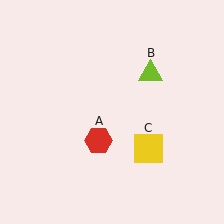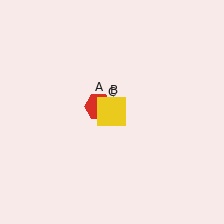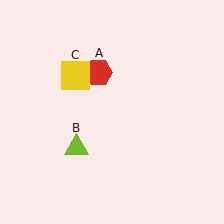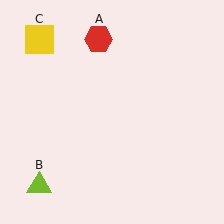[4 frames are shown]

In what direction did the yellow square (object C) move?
The yellow square (object C) moved up and to the left.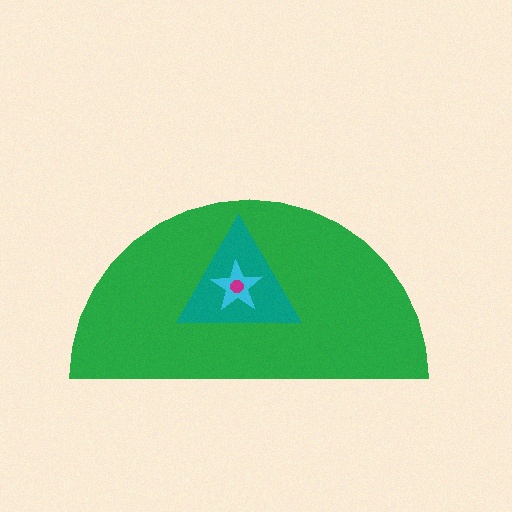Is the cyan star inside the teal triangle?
Yes.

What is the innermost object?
The magenta circle.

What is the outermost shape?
The green semicircle.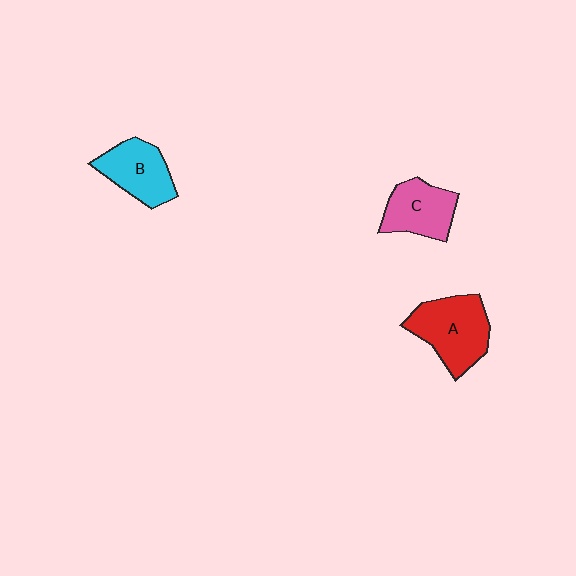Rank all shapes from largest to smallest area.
From largest to smallest: A (red), B (cyan), C (pink).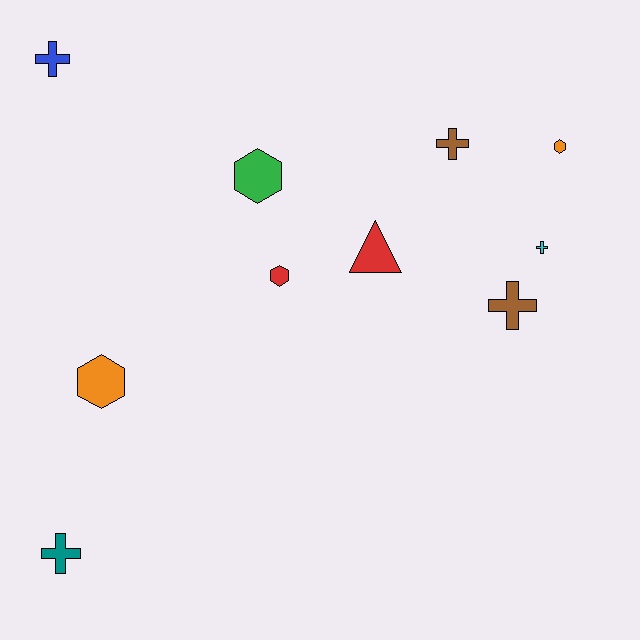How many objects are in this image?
There are 10 objects.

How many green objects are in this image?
There is 1 green object.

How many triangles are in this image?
There is 1 triangle.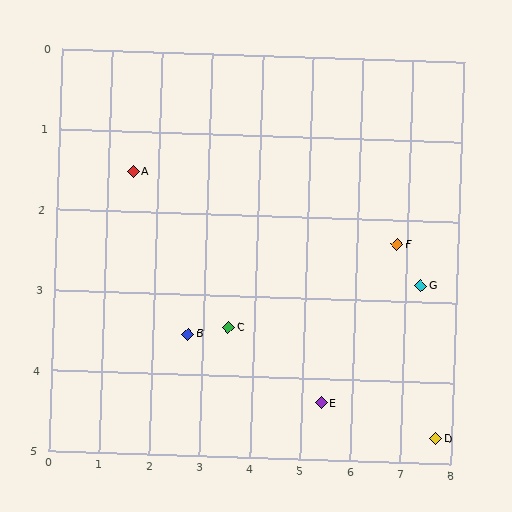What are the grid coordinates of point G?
Point G is at approximately (7.3, 2.8).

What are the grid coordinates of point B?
Point B is at approximately (2.7, 3.5).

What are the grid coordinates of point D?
Point D is at approximately (7.7, 4.7).